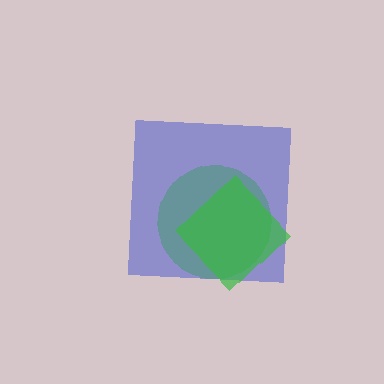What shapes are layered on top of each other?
The layered shapes are: a lime circle, a blue square, a green diamond.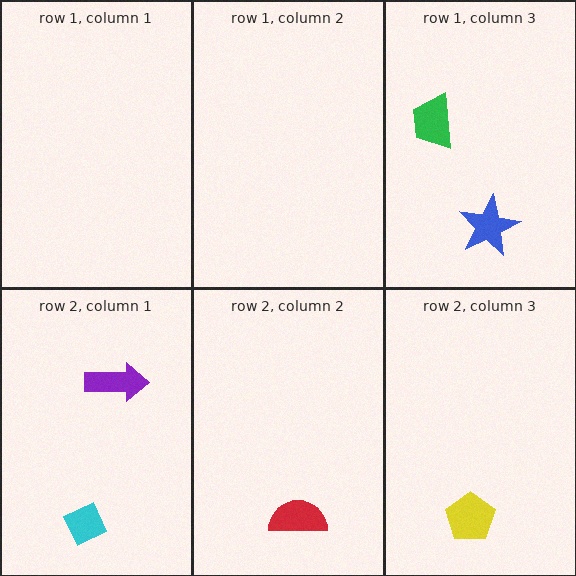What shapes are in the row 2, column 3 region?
The yellow pentagon.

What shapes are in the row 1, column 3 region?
The blue star, the green trapezoid.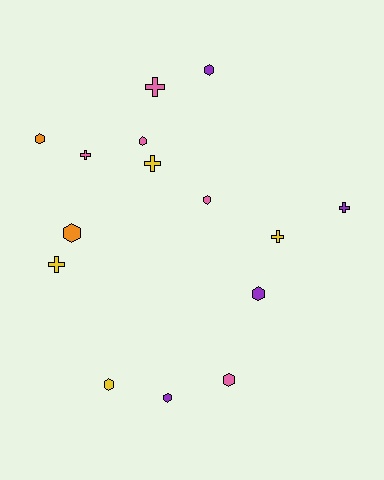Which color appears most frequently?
Pink, with 5 objects.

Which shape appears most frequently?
Hexagon, with 9 objects.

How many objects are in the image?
There are 15 objects.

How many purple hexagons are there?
There are 3 purple hexagons.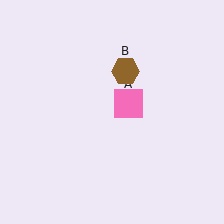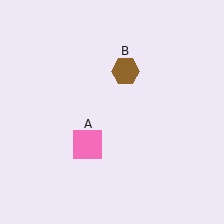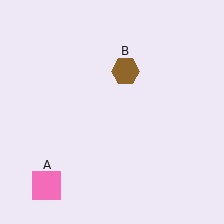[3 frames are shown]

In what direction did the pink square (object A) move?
The pink square (object A) moved down and to the left.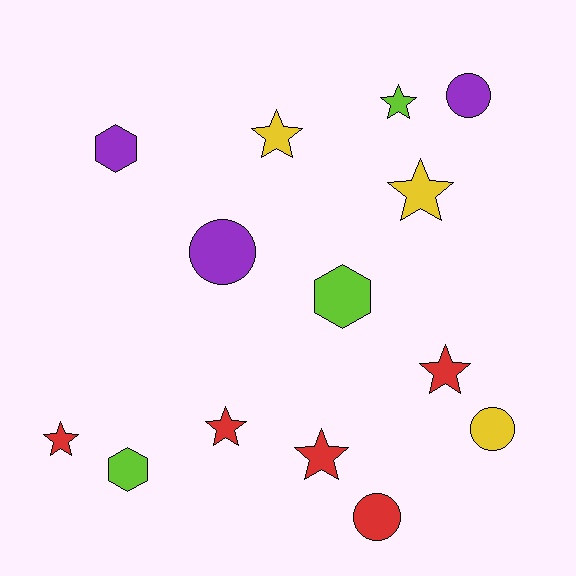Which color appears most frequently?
Red, with 5 objects.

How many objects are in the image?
There are 14 objects.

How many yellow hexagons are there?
There are no yellow hexagons.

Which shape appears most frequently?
Star, with 7 objects.